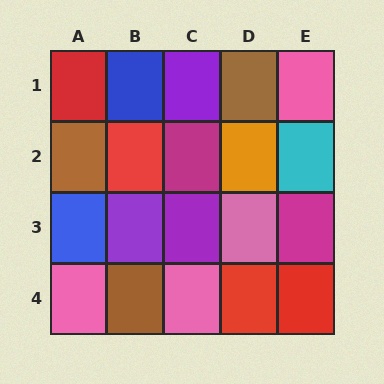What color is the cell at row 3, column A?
Blue.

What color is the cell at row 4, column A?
Pink.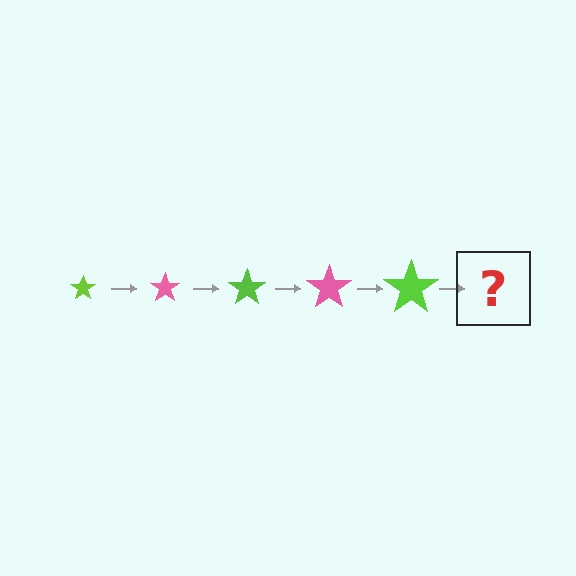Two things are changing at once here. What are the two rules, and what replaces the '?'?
The two rules are that the star grows larger each step and the color cycles through lime and pink. The '?' should be a pink star, larger than the previous one.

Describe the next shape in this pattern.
It should be a pink star, larger than the previous one.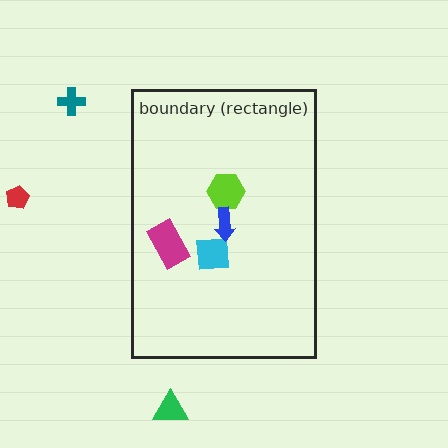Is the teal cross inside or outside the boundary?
Outside.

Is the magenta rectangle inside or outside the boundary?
Inside.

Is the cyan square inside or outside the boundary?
Inside.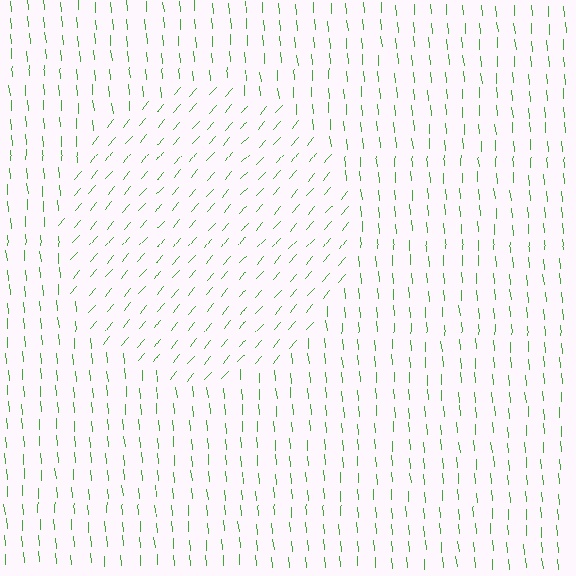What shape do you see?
I see a circle.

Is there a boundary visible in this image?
Yes, there is a texture boundary formed by a change in line orientation.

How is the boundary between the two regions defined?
The boundary is defined purely by a change in line orientation (approximately 45 degrees difference). All lines are the same color and thickness.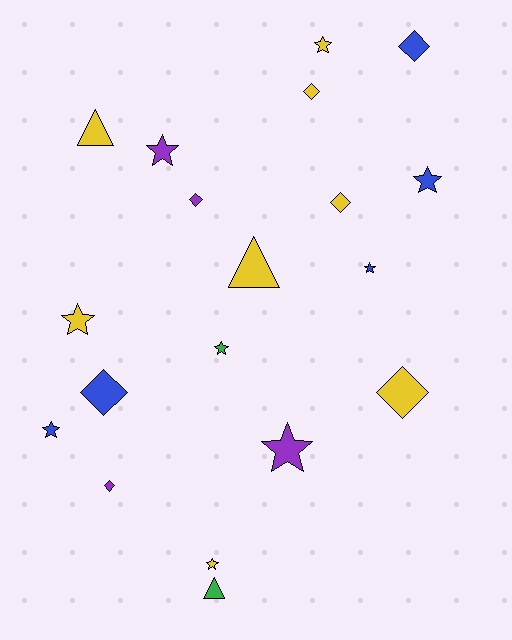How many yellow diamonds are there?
There are 3 yellow diamonds.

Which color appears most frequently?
Yellow, with 8 objects.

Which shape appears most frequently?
Star, with 9 objects.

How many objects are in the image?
There are 19 objects.